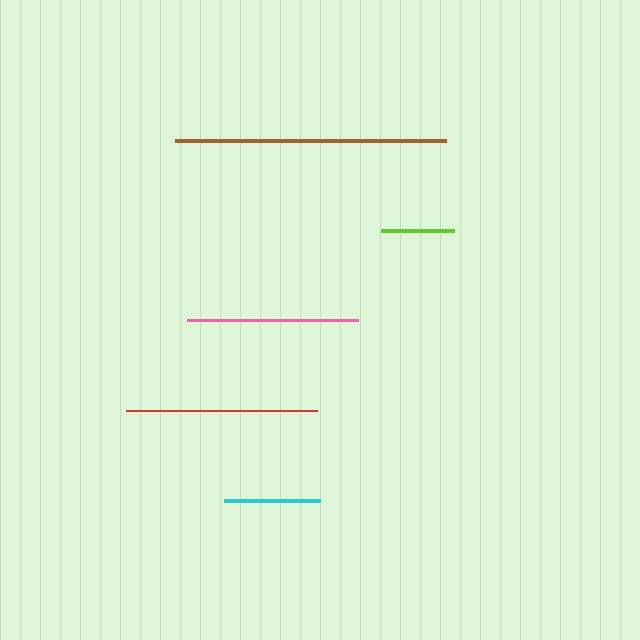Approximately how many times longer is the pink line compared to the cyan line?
The pink line is approximately 1.8 times the length of the cyan line.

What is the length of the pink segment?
The pink segment is approximately 170 pixels long.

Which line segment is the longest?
The brown line is the longest at approximately 272 pixels.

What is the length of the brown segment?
The brown segment is approximately 272 pixels long.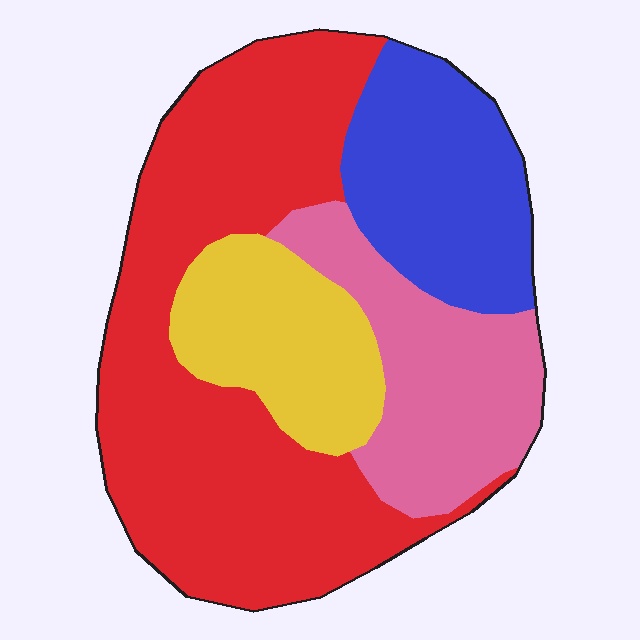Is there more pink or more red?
Red.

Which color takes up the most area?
Red, at roughly 45%.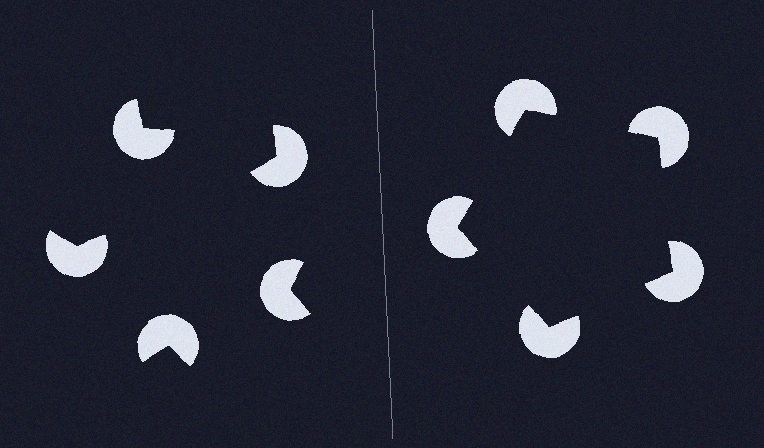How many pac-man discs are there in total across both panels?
10 — 5 on each side.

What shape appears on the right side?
An illusory pentagon.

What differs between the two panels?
The pac-man discs are positioned identically on both sides; only the wedge orientations differ. On the right they align to a pentagon; on the left they are misaligned.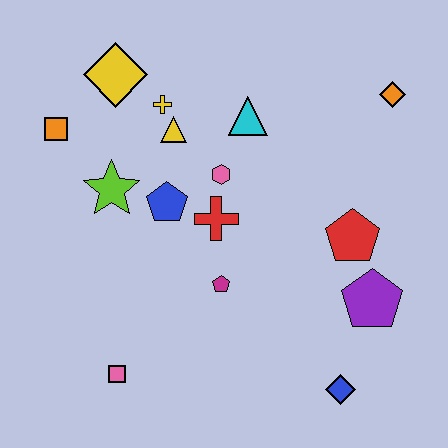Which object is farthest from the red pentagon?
The orange square is farthest from the red pentagon.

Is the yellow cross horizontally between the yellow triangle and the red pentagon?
No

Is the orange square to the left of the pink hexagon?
Yes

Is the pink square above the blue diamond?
Yes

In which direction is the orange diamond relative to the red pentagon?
The orange diamond is above the red pentagon.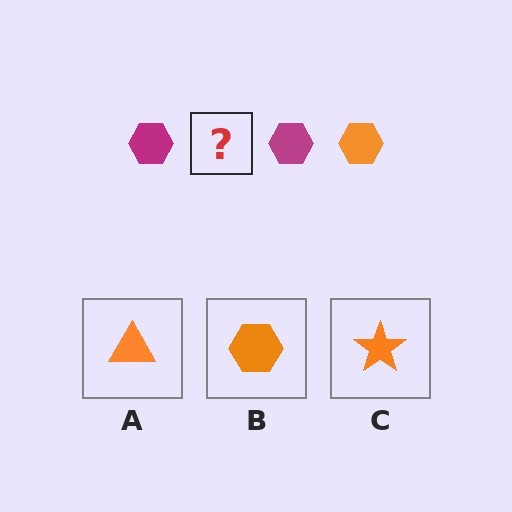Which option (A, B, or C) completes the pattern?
B.